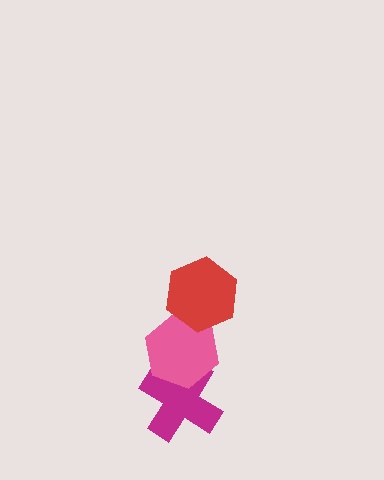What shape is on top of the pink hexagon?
The red hexagon is on top of the pink hexagon.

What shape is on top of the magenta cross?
The pink hexagon is on top of the magenta cross.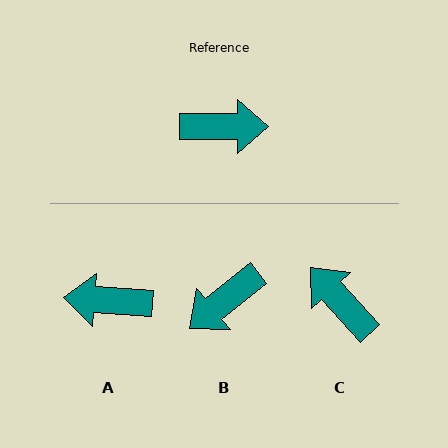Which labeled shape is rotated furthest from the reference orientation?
A, about 176 degrees away.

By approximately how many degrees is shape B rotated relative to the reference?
Approximately 141 degrees clockwise.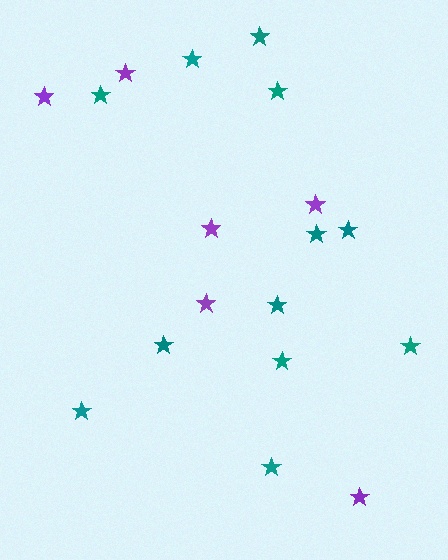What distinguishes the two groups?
There are 2 groups: one group of teal stars (12) and one group of purple stars (6).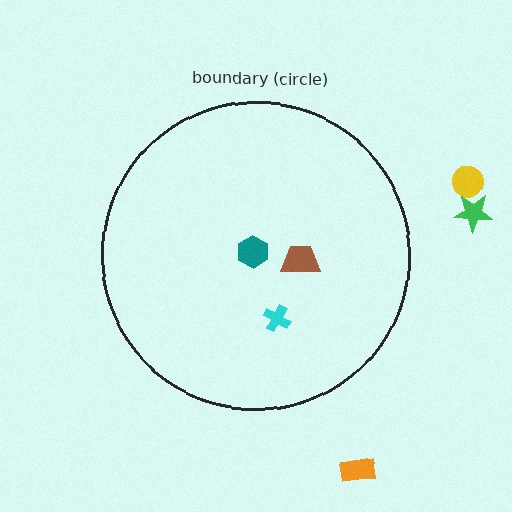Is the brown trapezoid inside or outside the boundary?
Inside.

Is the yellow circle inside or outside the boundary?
Outside.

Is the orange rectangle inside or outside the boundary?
Outside.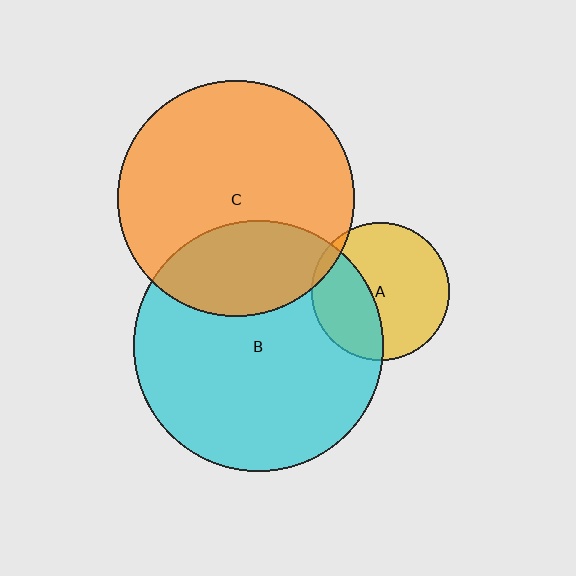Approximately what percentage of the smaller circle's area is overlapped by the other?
Approximately 5%.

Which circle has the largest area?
Circle B (cyan).